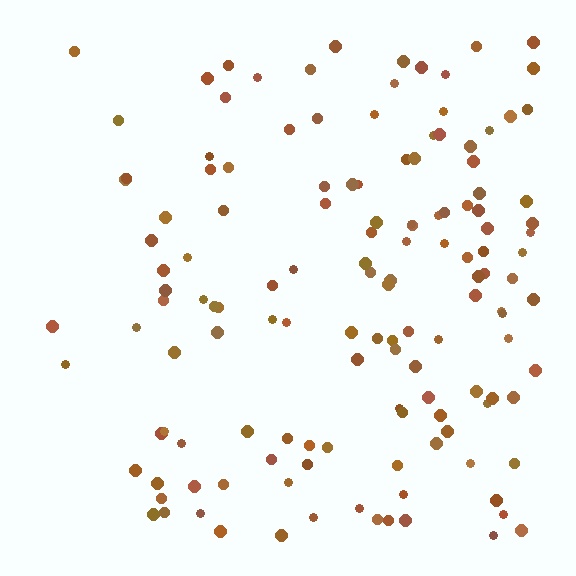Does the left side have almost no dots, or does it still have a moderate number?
Still a moderate number, just noticeably fewer than the right.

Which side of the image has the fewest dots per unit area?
The left.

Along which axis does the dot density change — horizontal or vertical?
Horizontal.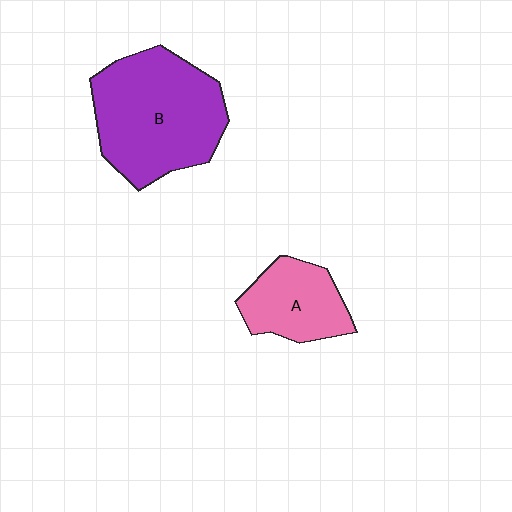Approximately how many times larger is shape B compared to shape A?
Approximately 2.0 times.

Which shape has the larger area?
Shape B (purple).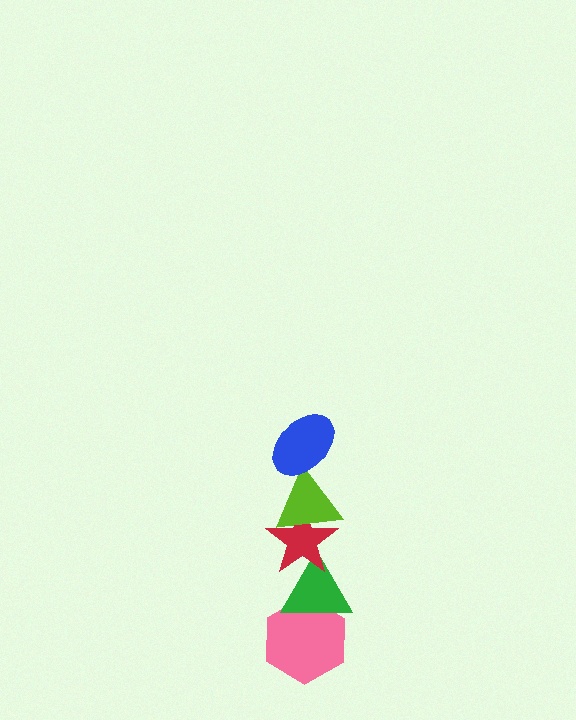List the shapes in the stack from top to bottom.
From top to bottom: the blue ellipse, the lime triangle, the red star, the green triangle, the pink hexagon.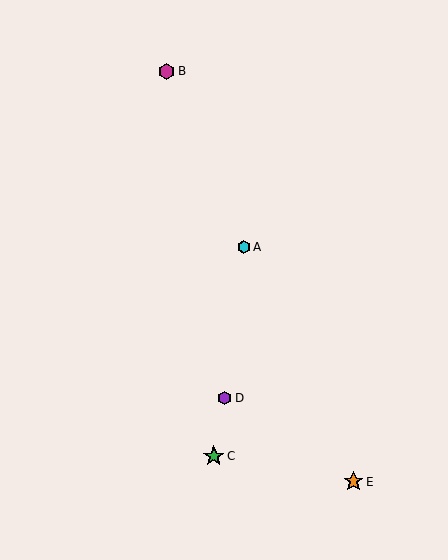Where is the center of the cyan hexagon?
The center of the cyan hexagon is at (244, 247).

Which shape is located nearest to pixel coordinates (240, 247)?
The cyan hexagon (labeled A) at (244, 247) is nearest to that location.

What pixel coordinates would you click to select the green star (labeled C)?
Click at (214, 456) to select the green star C.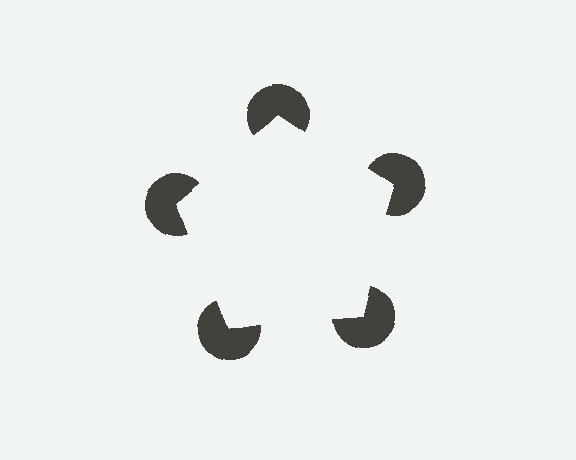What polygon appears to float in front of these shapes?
An illusory pentagon — its edges are inferred from the aligned wedge cuts in the pac-man discs, not physically drawn.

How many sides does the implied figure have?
5 sides.